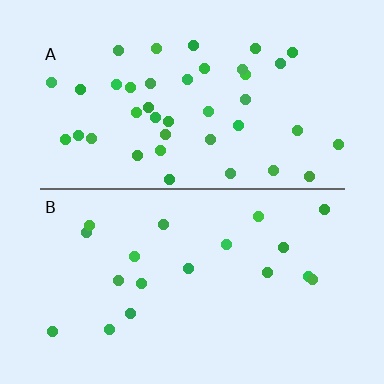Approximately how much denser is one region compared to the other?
Approximately 2.2× — region A over region B.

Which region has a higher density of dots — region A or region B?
A (the top).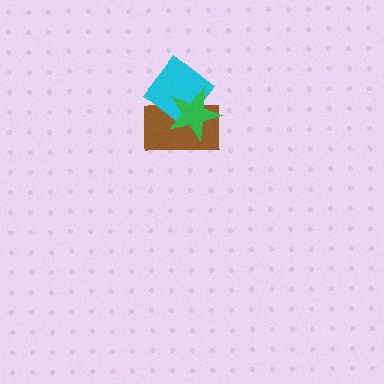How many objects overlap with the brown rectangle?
2 objects overlap with the brown rectangle.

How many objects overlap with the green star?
2 objects overlap with the green star.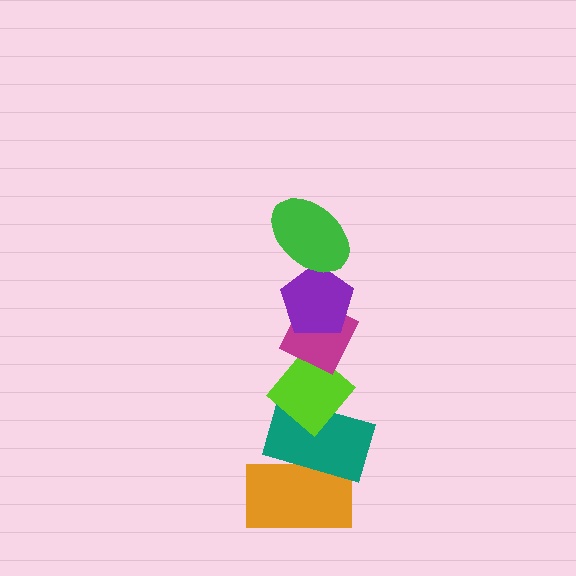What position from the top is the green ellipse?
The green ellipse is 1st from the top.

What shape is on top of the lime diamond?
The magenta diamond is on top of the lime diamond.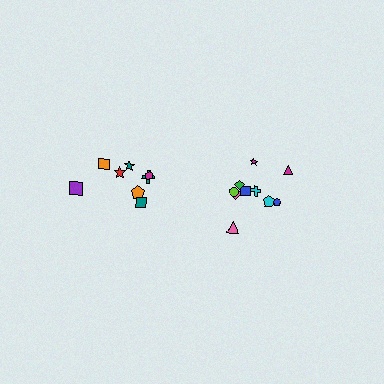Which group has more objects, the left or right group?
The right group.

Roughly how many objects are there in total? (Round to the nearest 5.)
Roughly 20 objects in total.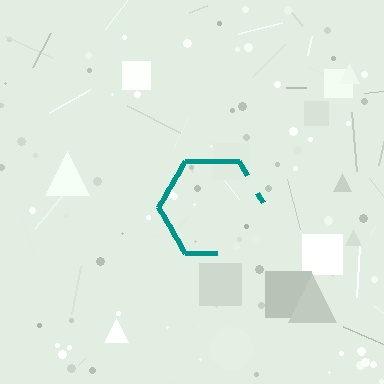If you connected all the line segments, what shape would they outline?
They would outline a hexagon.